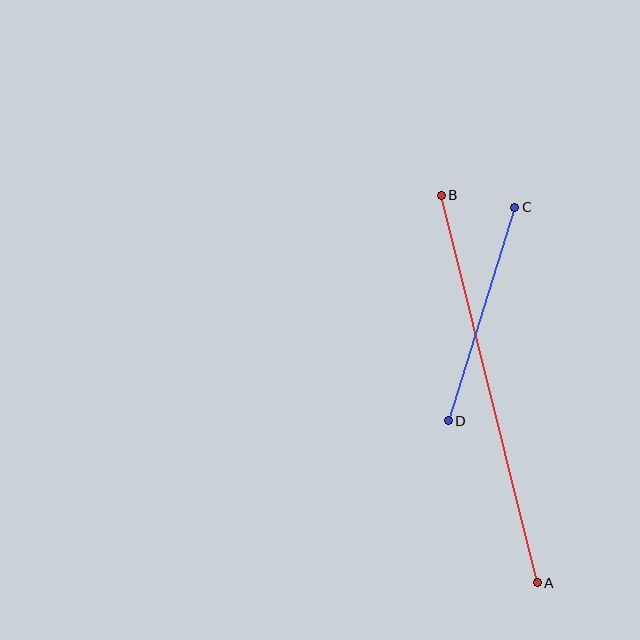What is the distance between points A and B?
The distance is approximately 399 pixels.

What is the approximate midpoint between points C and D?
The midpoint is at approximately (481, 314) pixels.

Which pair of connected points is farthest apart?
Points A and B are farthest apart.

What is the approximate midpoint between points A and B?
The midpoint is at approximately (489, 389) pixels.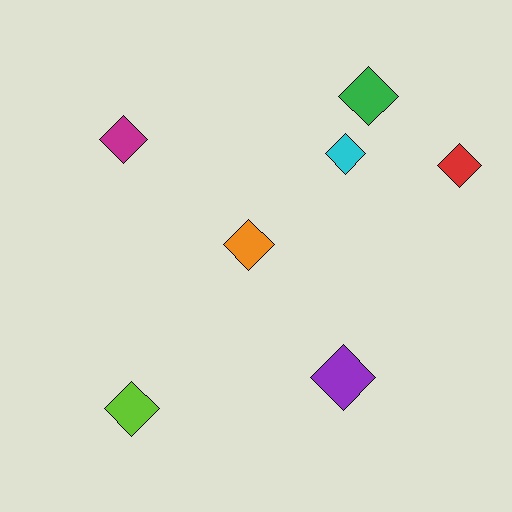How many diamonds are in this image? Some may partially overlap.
There are 7 diamonds.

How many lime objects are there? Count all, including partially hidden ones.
There is 1 lime object.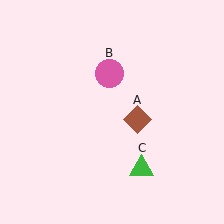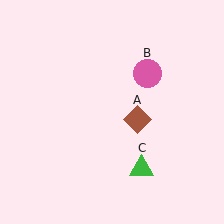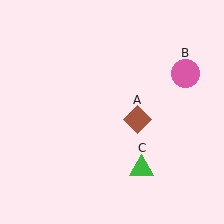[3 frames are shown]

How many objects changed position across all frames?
1 object changed position: pink circle (object B).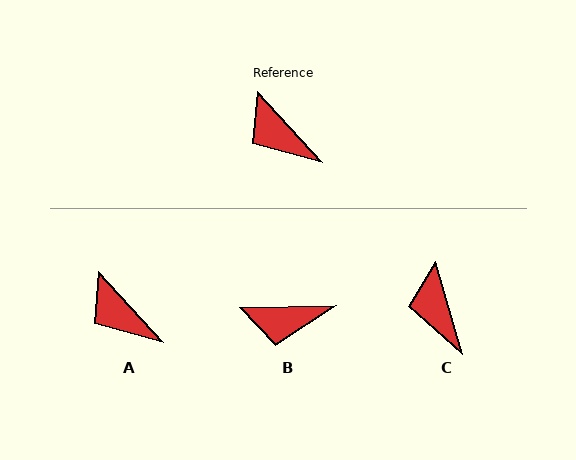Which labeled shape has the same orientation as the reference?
A.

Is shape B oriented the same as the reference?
No, it is off by about 49 degrees.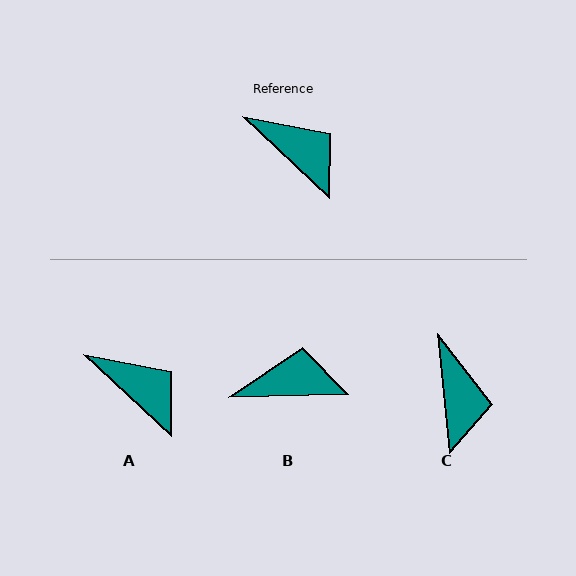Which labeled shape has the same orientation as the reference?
A.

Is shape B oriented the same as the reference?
No, it is off by about 45 degrees.